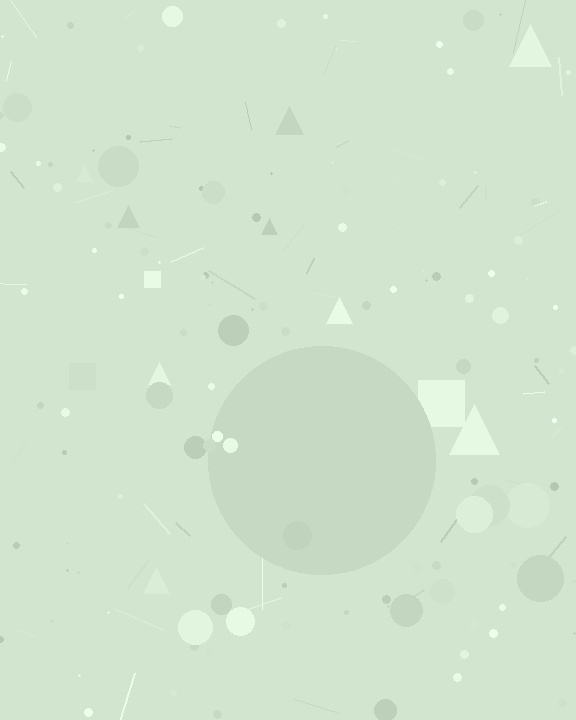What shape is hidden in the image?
A circle is hidden in the image.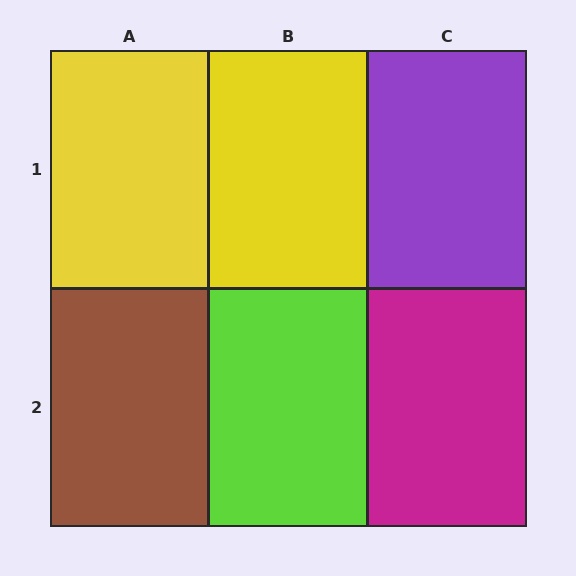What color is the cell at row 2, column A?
Brown.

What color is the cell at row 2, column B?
Lime.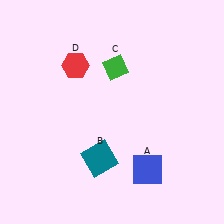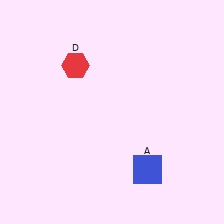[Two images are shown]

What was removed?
The green diamond (C), the teal square (B) were removed in Image 2.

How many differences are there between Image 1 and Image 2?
There are 2 differences between the two images.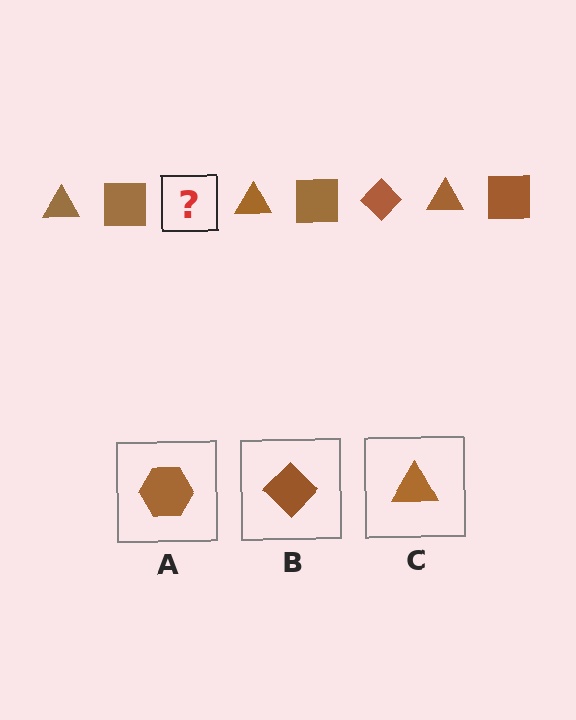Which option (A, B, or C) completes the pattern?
B.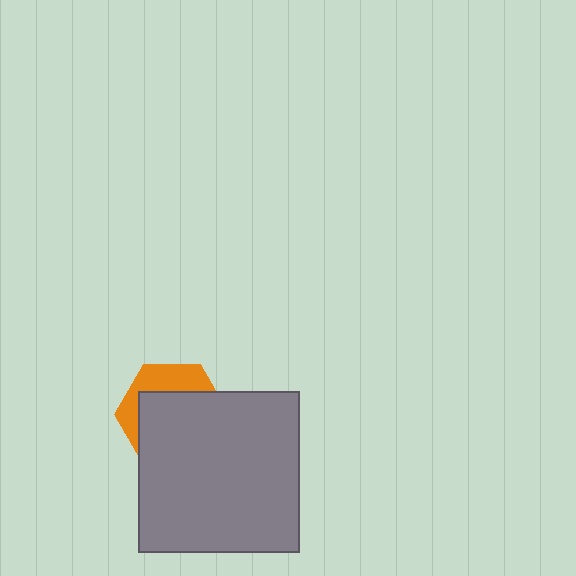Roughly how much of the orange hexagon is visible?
A small part of it is visible (roughly 33%).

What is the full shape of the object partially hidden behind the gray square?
The partially hidden object is an orange hexagon.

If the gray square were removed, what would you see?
You would see the complete orange hexagon.